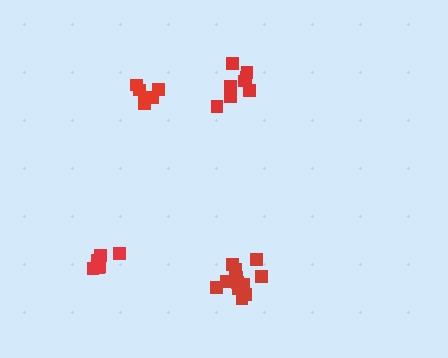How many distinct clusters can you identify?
There are 4 distinct clusters.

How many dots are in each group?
Group 1: 6 dots, Group 2: 6 dots, Group 3: 8 dots, Group 4: 12 dots (32 total).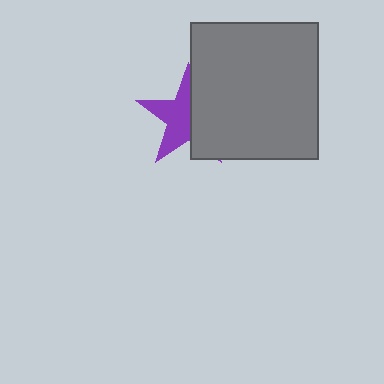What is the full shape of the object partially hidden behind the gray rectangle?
The partially hidden object is a purple star.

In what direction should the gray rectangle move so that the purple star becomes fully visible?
The gray rectangle should move right. That is the shortest direction to clear the overlap and leave the purple star fully visible.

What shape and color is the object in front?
The object in front is a gray rectangle.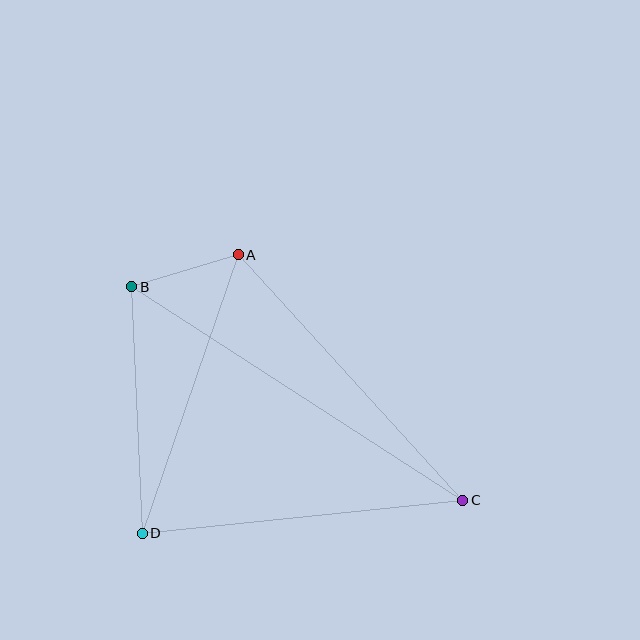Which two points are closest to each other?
Points A and B are closest to each other.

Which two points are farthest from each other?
Points B and C are farthest from each other.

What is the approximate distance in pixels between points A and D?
The distance between A and D is approximately 295 pixels.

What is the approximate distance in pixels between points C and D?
The distance between C and D is approximately 322 pixels.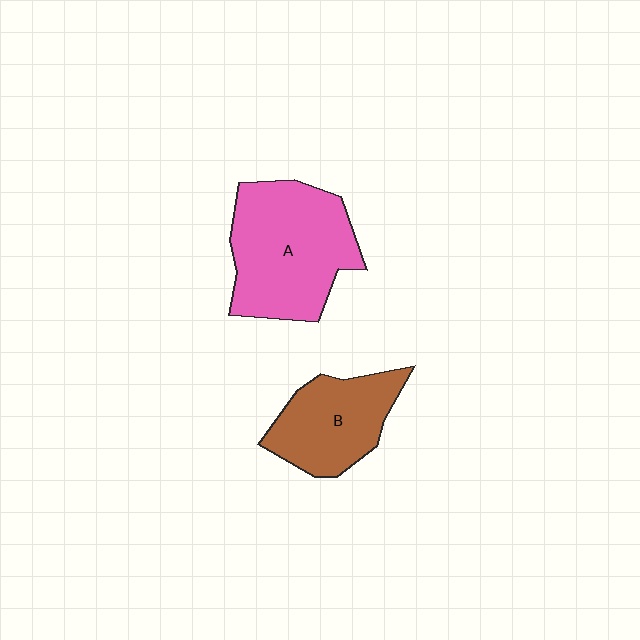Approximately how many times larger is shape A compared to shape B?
Approximately 1.5 times.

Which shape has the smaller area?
Shape B (brown).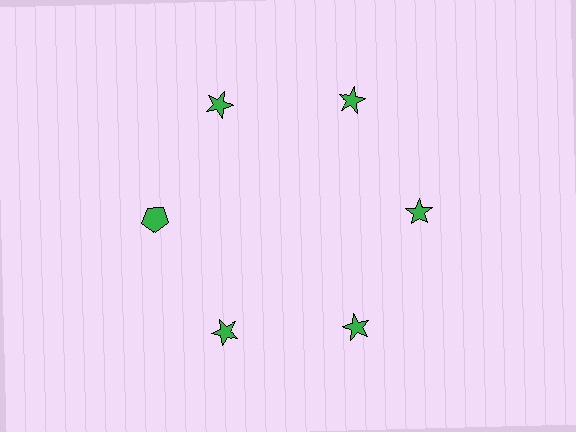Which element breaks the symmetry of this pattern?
The green pentagon at roughly the 9 o'clock position breaks the symmetry. All other shapes are green stars.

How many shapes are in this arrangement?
There are 6 shapes arranged in a ring pattern.